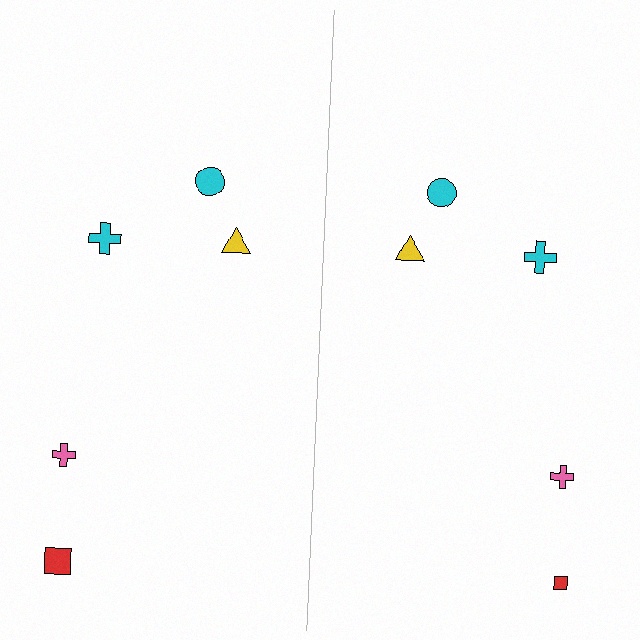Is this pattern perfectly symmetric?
No, the pattern is not perfectly symmetric. The red square on the right side has a different size than its mirror counterpart.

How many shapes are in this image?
There are 10 shapes in this image.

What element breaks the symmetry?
The red square on the right side has a different size than its mirror counterpart.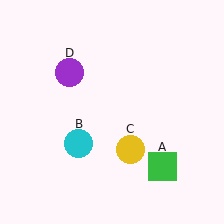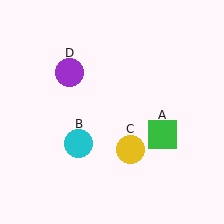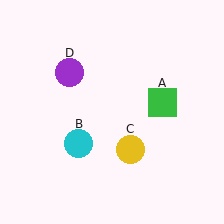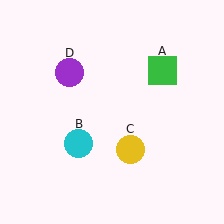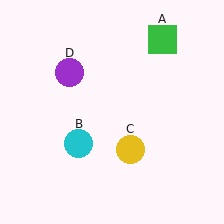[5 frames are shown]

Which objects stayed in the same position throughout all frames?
Cyan circle (object B) and yellow circle (object C) and purple circle (object D) remained stationary.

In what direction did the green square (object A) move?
The green square (object A) moved up.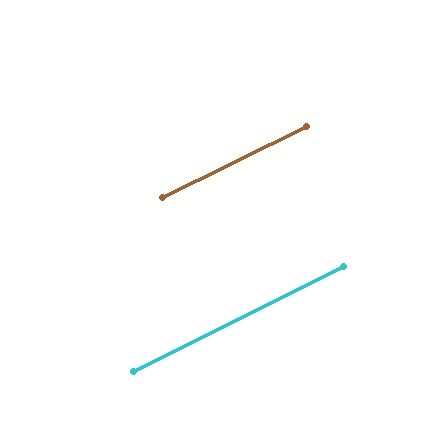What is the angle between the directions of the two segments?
Approximately 0 degrees.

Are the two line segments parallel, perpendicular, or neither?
Parallel — their directions differ by only 0.4°.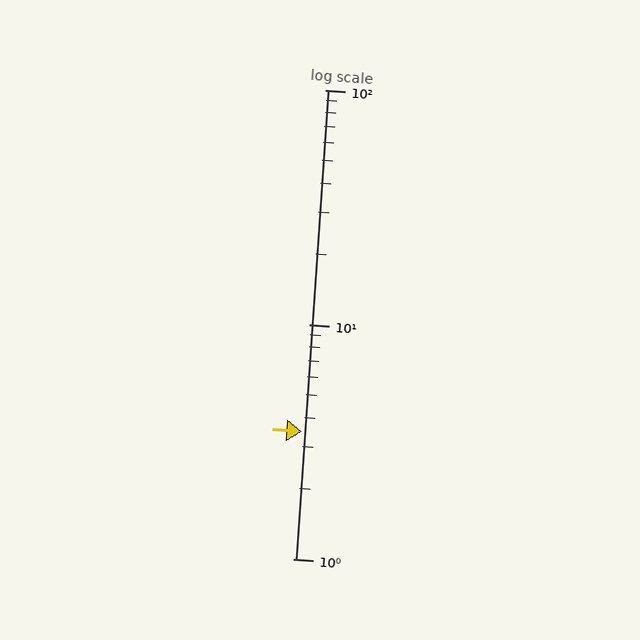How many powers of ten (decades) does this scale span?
The scale spans 2 decades, from 1 to 100.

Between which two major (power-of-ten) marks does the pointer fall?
The pointer is between 1 and 10.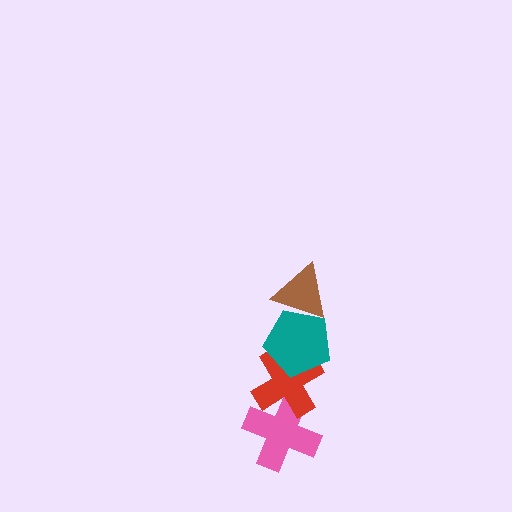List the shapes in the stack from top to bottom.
From top to bottom: the brown triangle, the teal pentagon, the red cross, the pink cross.